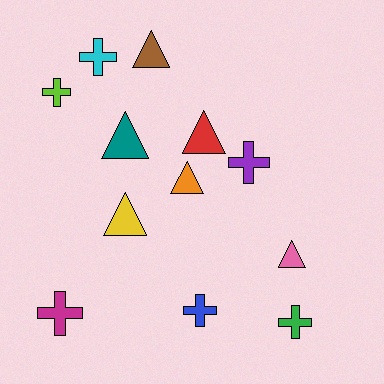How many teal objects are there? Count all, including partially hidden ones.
There is 1 teal object.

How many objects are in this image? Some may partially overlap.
There are 12 objects.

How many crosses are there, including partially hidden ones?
There are 6 crosses.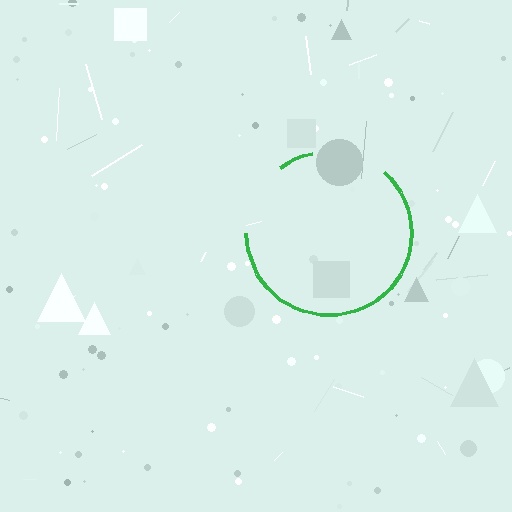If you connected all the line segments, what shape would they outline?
They would outline a circle.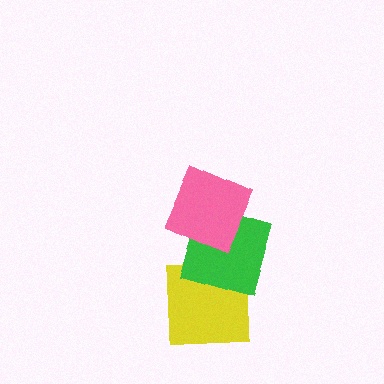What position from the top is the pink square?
The pink square is 1st from the top.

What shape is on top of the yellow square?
The green square is on top of the yellow square.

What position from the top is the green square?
The green square is 2nd from the top.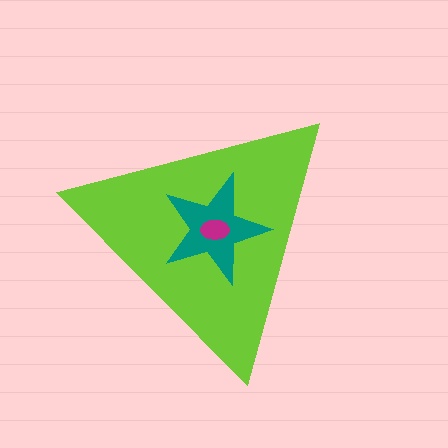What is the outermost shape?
The lime triangle.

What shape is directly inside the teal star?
The magenta ellipse.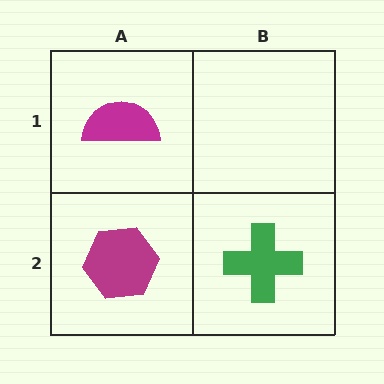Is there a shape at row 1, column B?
No, that cell is empty.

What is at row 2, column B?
A green cross.